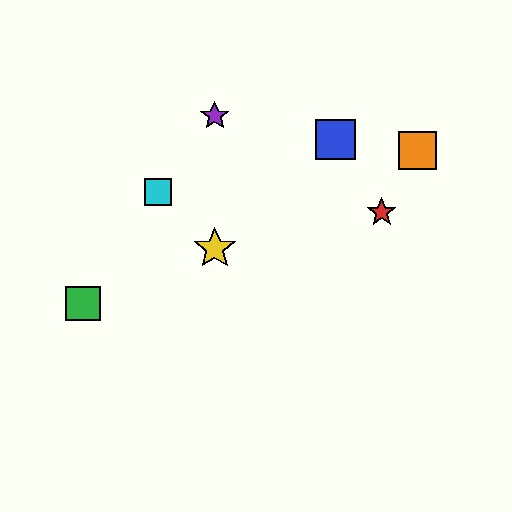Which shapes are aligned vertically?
The yellow star, the purple star are aligned vertically.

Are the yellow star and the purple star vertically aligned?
Yes, both are at x≈215.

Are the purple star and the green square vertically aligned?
No, the purple star is at x≈215 and the green square is at x≈83.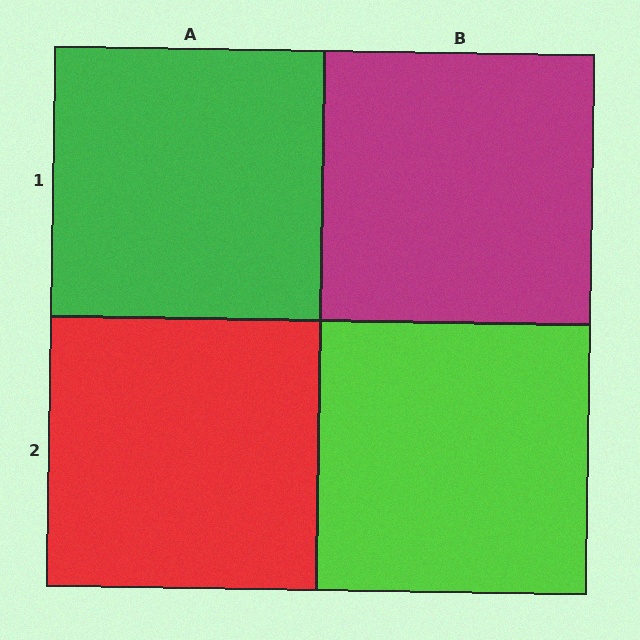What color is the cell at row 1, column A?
Green.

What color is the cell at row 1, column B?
Magenta.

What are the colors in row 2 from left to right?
Red, lime.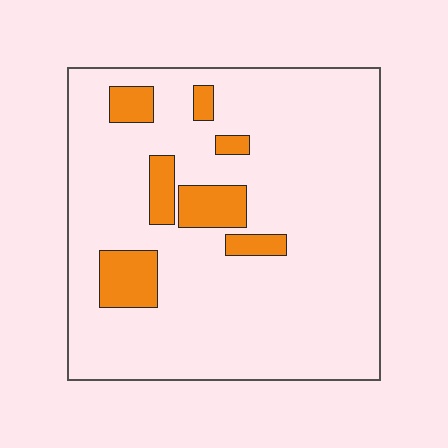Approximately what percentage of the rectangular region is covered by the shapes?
Approximately 15%.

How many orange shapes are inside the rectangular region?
7.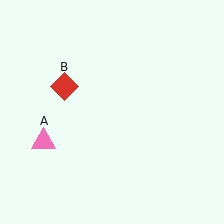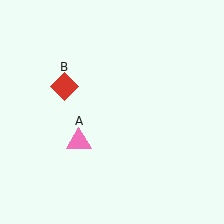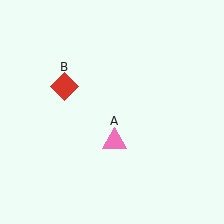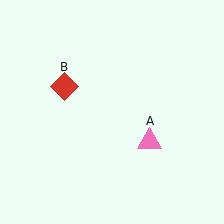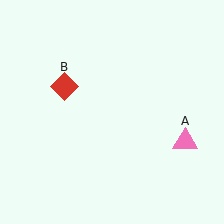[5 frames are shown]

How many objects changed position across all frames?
1 object changed position: pink triangle (object A).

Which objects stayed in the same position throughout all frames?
Red diamond (object B) remained stationary.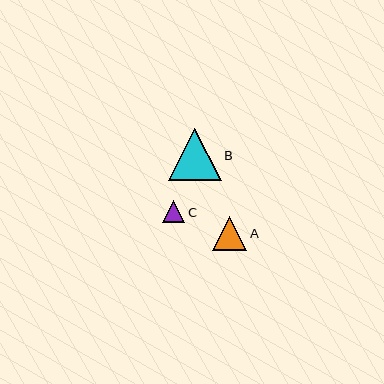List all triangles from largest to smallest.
From largest to smallest: B, A, C.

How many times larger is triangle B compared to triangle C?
Triangle B is approximately 2.3 times the size of triangle C.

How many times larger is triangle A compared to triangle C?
Triangle A is approximately 1.5 times the size of triangle C.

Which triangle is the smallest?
Triangle C is the smallest with a size of approximately 22 pixels.